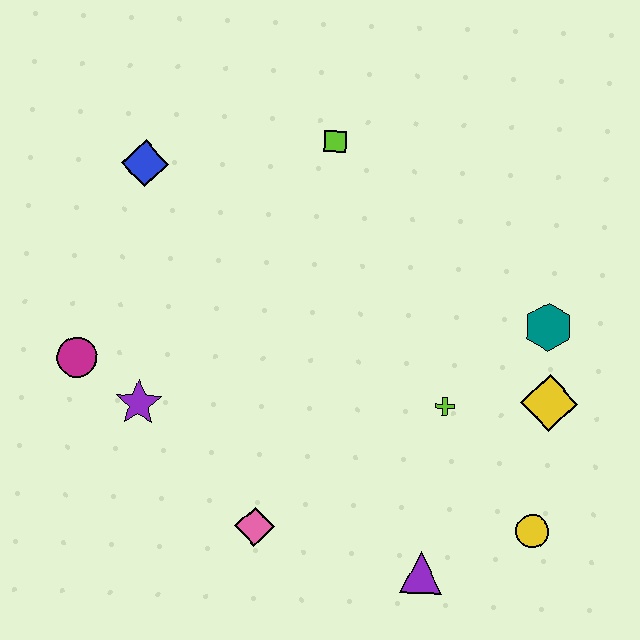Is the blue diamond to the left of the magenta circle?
No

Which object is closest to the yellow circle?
The purple triangle is closest to the yellow circle.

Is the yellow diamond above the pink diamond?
Yes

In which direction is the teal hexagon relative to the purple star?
The teal hexagon is to the right of the purple star.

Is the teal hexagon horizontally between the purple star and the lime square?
No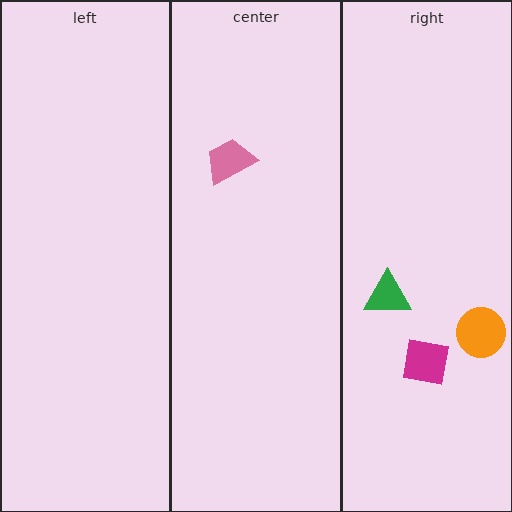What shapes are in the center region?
The pink trapezoid.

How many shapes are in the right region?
3.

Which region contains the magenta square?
The right region.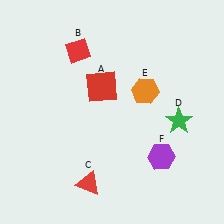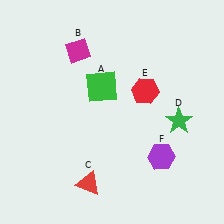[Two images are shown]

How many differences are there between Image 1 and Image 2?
There are 3 differences between the two images.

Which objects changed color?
A changed from red to green. B changed from red to magenta. E changed from orange to red.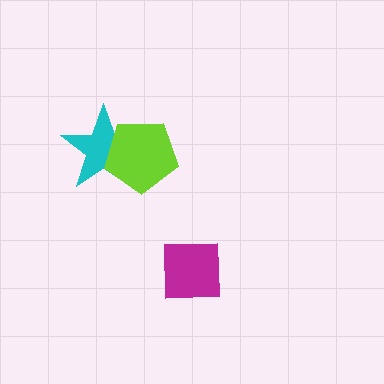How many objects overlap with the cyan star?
1 object overlaps with the cyan star.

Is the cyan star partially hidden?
Yes, it is partially covered by another shape.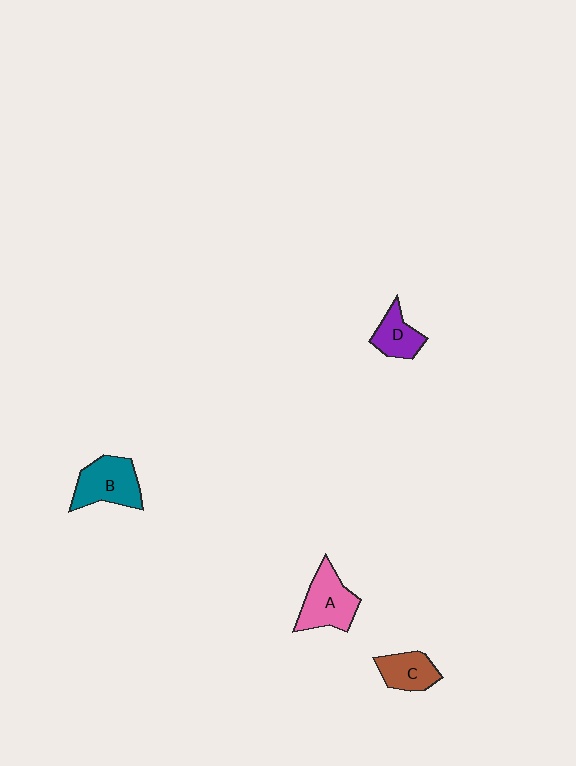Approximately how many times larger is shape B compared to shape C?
Approximately 1.4 times.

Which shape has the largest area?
Shape B (teal).